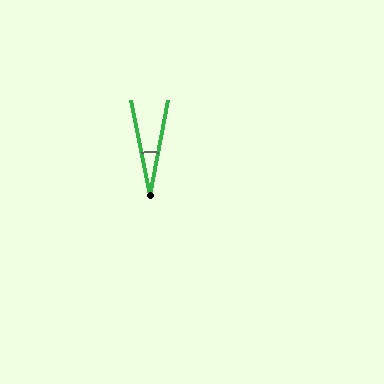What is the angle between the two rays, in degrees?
Approximately 22 degrees.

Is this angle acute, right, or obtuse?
It is acute.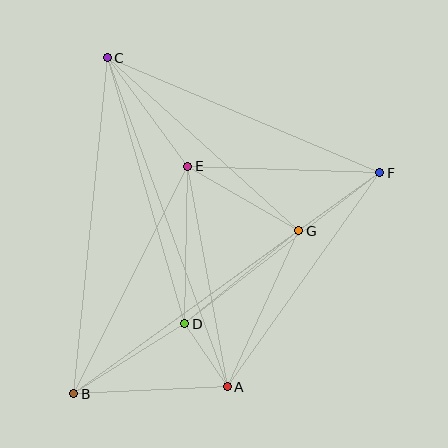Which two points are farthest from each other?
Points B and F are farthest from each other.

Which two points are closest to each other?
Points A and D are closest to each other.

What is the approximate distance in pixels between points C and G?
The distance between C and G is approximately 258 pixels.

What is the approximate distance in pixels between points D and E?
The distance between D and E is approximately 157 pixels.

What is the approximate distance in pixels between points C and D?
The distance between C and D is approximately 277 pixels.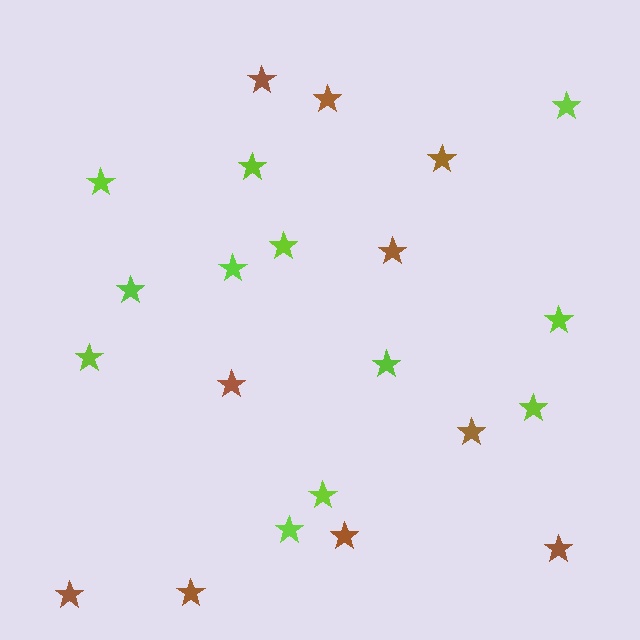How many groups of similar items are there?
There are 2 groups: one group of brown stars (10) and one group of lime stars (12).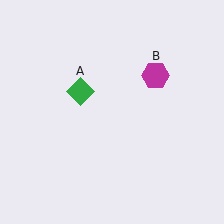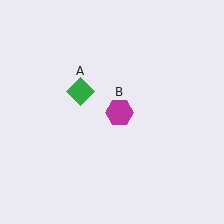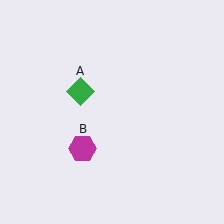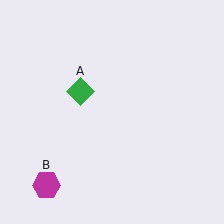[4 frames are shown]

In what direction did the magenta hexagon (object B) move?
The magenta hexagon (object B) moved down and to the left.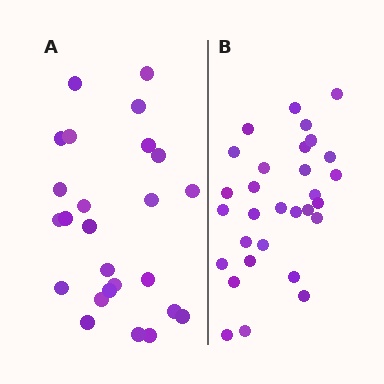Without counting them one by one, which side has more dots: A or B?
Region B (the right region) has more dots.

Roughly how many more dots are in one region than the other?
Region B has about 5 more dots than region A.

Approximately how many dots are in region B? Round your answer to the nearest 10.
About 30 dots.